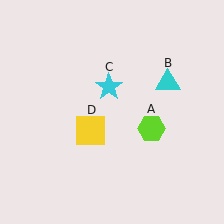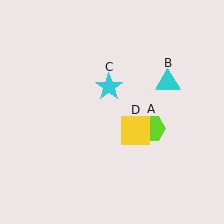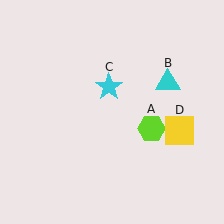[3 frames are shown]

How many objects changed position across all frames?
1 object changed position: yellow square (object D).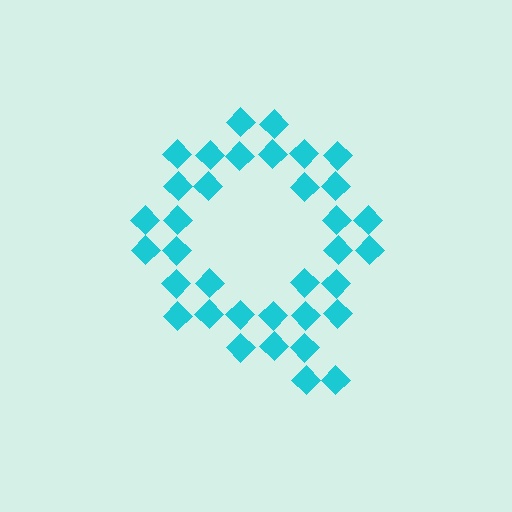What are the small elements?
The small elements are diamonds.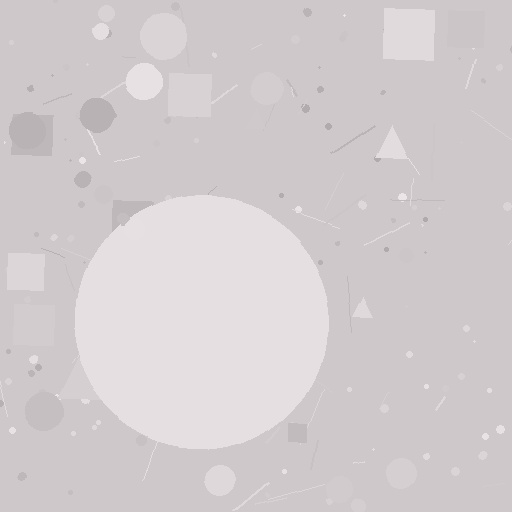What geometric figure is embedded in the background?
A circle is embedded in the background.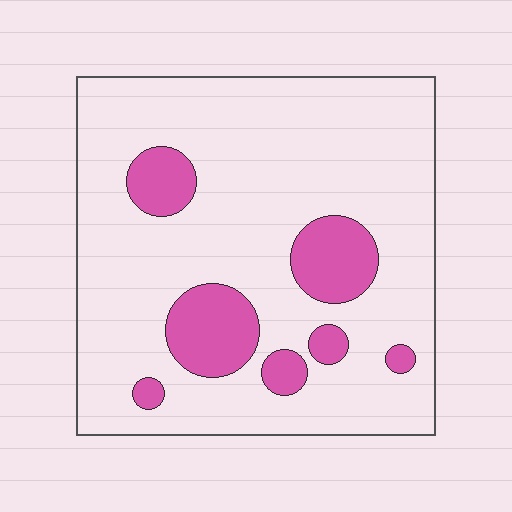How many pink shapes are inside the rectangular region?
7.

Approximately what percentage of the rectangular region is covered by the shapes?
Approximately 15%.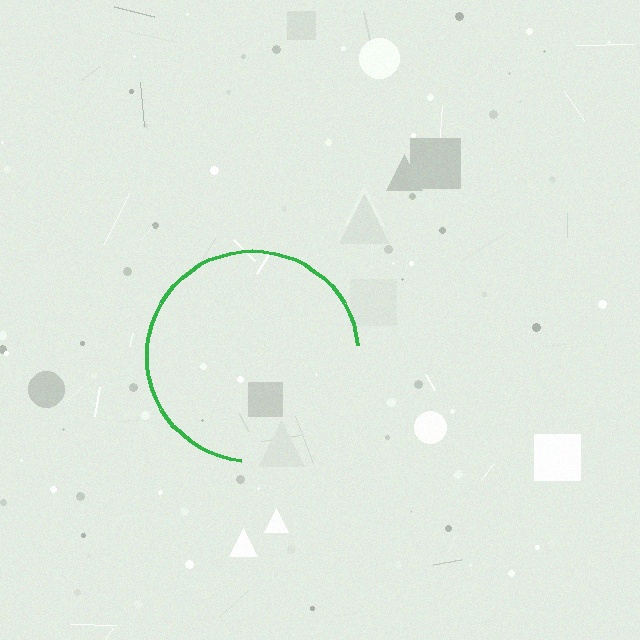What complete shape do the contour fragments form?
The contour fragments form a circle.